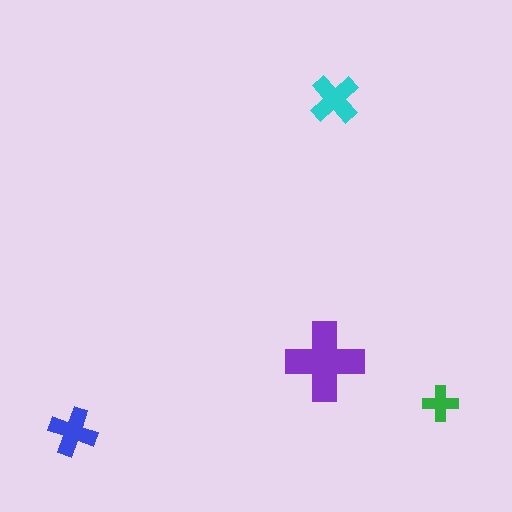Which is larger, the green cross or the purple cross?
The purple one.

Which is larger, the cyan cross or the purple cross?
The purple one.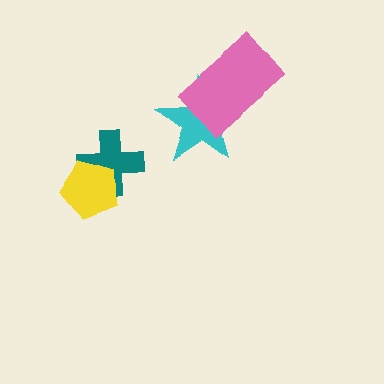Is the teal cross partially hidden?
Yes, it is partially covered by another shape.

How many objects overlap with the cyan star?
1 object overlaps with the cyan star.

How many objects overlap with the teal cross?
1 object overlaps with the teal cross.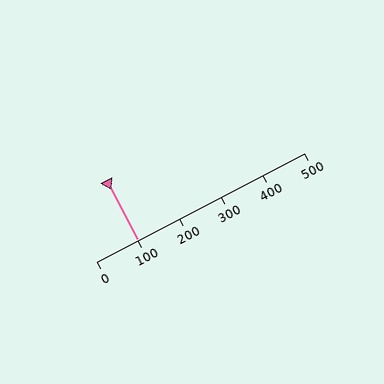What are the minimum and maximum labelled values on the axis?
The axis runs from 0 to 500.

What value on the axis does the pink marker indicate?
The marker indicates approximately 100.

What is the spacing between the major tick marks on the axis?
The major ticks are spaced 100 apart.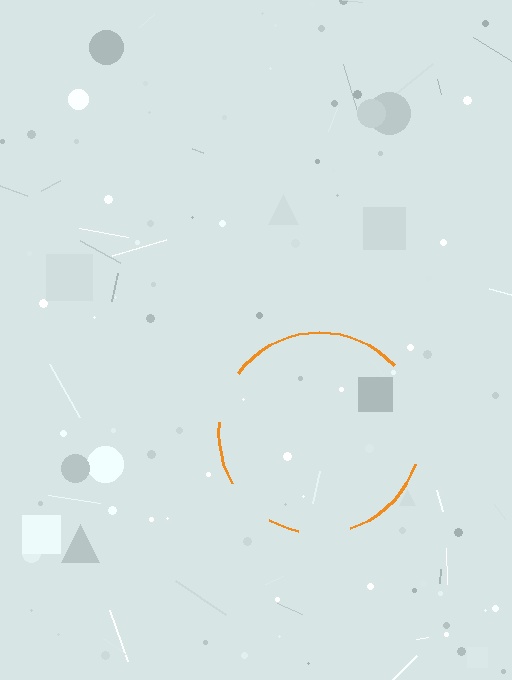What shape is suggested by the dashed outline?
The dashed outline suggests a circle.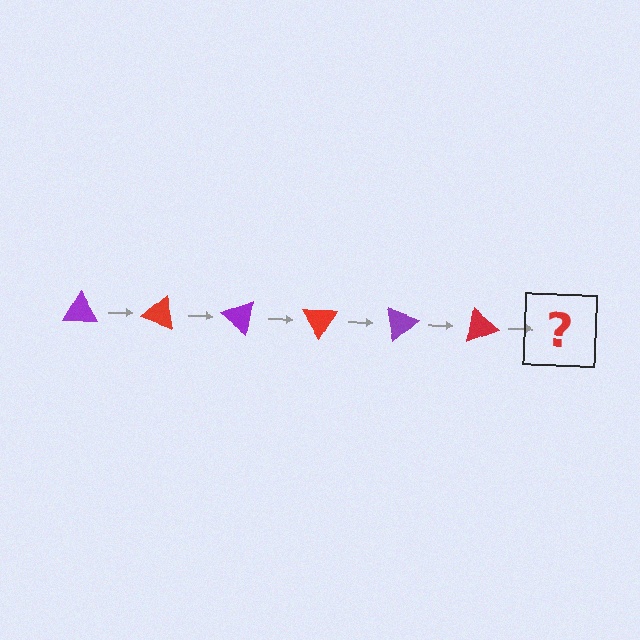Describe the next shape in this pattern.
It should be a purple triangle, rotated 120 degrees from the start.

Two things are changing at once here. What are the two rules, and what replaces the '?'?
The two rules are that it rotates 20 degrees each step and the color cycles through purple and red. The '?' should be a purple triangle, rotated 120 degrees from the start.